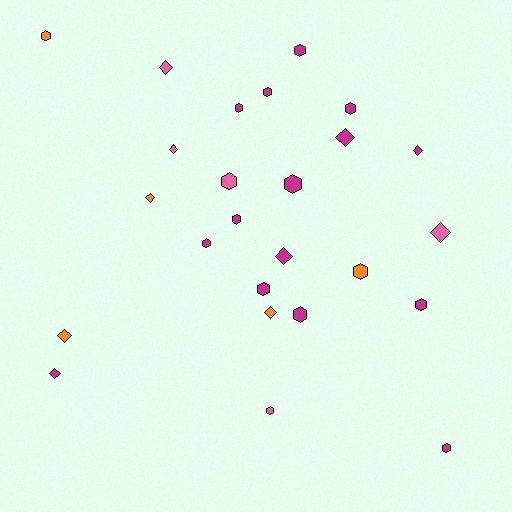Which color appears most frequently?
Magenta, with 15 objects.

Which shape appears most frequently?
Hexagon, with 15 objects.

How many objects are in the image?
There are 25 objects.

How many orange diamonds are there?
There are 3 orange diamonds.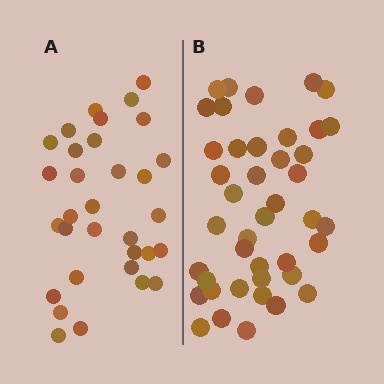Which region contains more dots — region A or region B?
Region B (the right region) has more dots.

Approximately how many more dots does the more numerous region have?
Region B has roughly 10 or so more dots than region A.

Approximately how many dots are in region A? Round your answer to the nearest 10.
About 30 dots. (The exact count is 32, which rounds to 30.)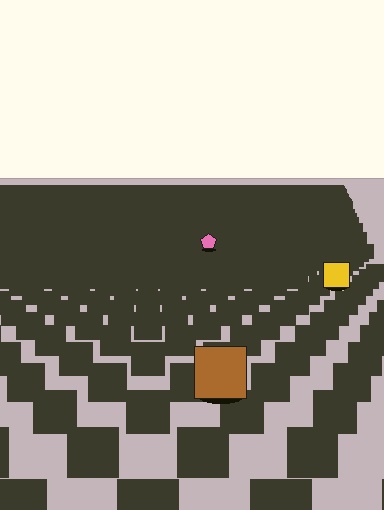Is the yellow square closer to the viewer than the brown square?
No. The brown square is closer — you can tell from the texture gradient: the ground texture is coarser near it.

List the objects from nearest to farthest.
From nearest to farthest: the brown square, the yellow square, the pink pentagon.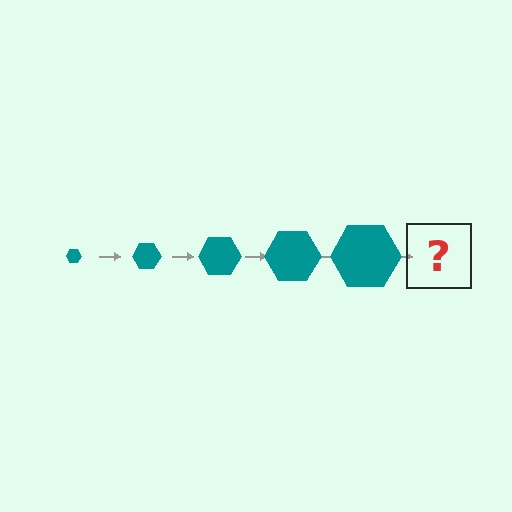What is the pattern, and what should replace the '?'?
The pattern is that the hexagon gets progressively larger each step. The '?' should be a teal hexagon, larger than the previous one.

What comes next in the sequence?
The next element should be a teal hexagon, larger than the previous one.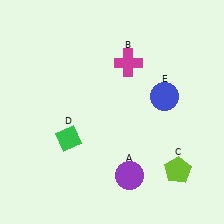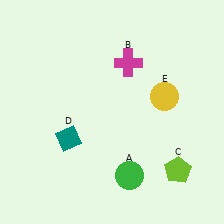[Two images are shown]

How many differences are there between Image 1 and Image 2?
There are 3 differences between the two images.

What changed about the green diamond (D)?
In Image 1, D is green. In Image 2, it changed to teal.